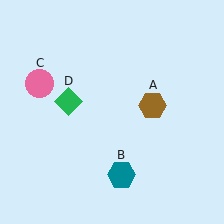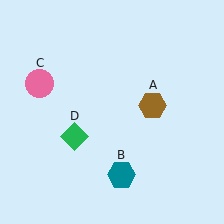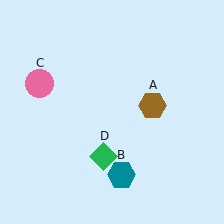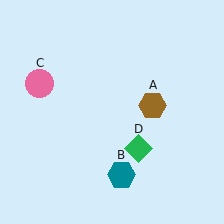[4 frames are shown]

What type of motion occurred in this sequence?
The green diamond (object D) rotated counterclockwise around the center of the scene.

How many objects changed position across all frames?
1 object changed position: green diamond (object D).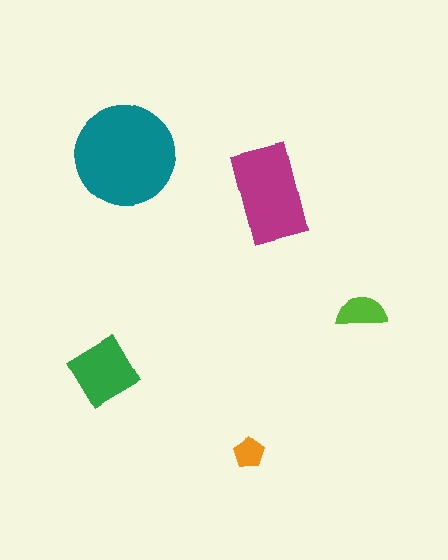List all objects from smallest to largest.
The orange pentagon, the lime semicircle, the green diamond, the magenta rectangle, the teal circle.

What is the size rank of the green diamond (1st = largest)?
3rd.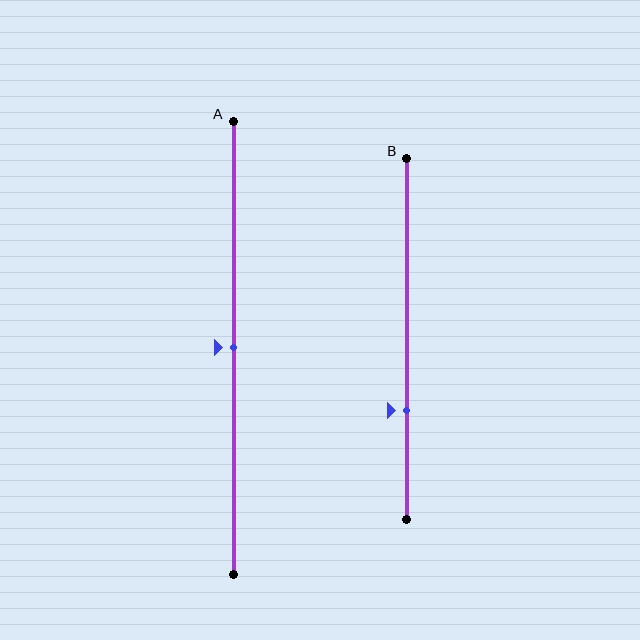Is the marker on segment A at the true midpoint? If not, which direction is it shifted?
Yes, the marker on segment A is at the true midpoint.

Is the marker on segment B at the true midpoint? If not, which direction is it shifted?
No, the marker on segment B is shifted downward by about 20% of the segment length.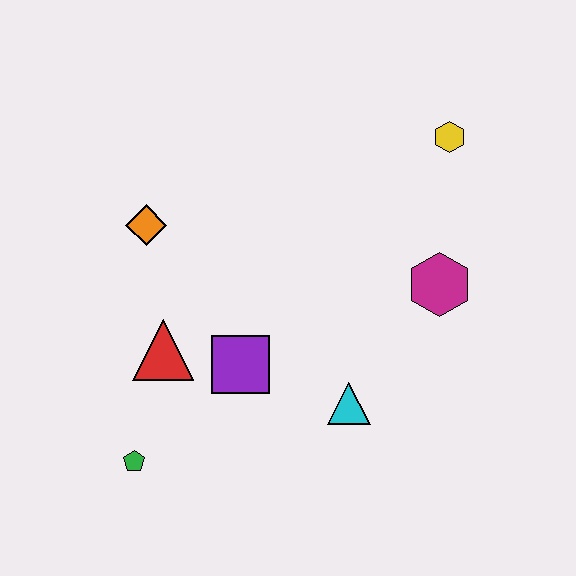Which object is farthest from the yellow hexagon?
The green pentagon is farthest from the yellow hexagon.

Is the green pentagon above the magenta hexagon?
No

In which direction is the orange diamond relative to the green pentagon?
The orange diamond is above the green pentagon.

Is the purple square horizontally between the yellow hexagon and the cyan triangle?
No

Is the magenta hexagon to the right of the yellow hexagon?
No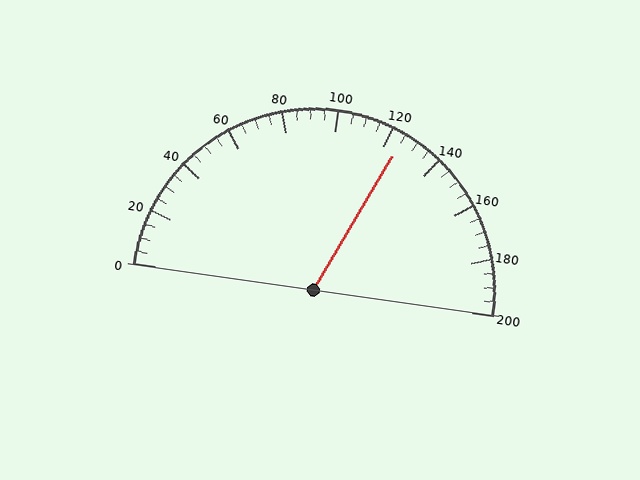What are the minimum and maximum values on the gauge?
The gauge ranges from 0 to 200.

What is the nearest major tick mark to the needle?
The nearest major tick mark is 120.